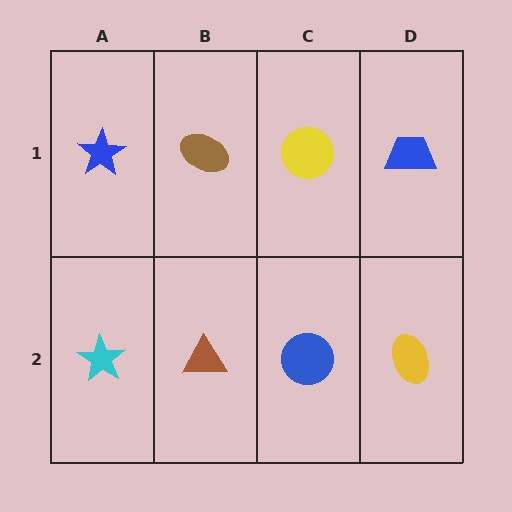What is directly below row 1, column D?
A yellow ellipse.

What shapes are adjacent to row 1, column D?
A yellow ellipse (row 2, column D), a yellow circle (row 1, column C).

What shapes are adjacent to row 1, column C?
A blue circle (row 2, column C), a brown ellipse (row 1, column B), a blue trapezoid (row 1, column D).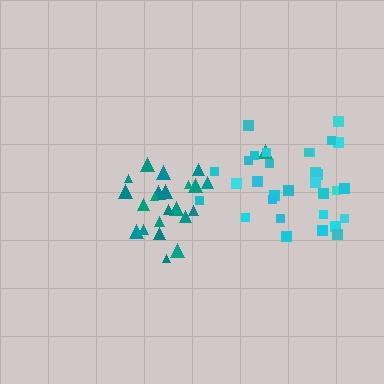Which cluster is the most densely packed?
Cyan.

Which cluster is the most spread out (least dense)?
Teal.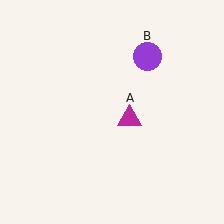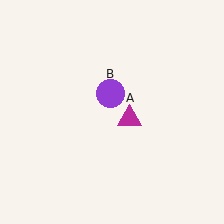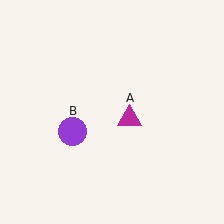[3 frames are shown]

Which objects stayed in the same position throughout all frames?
Magenta triangle (object A) remained stationary.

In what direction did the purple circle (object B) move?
The purple circle (object B) moved down and to the left.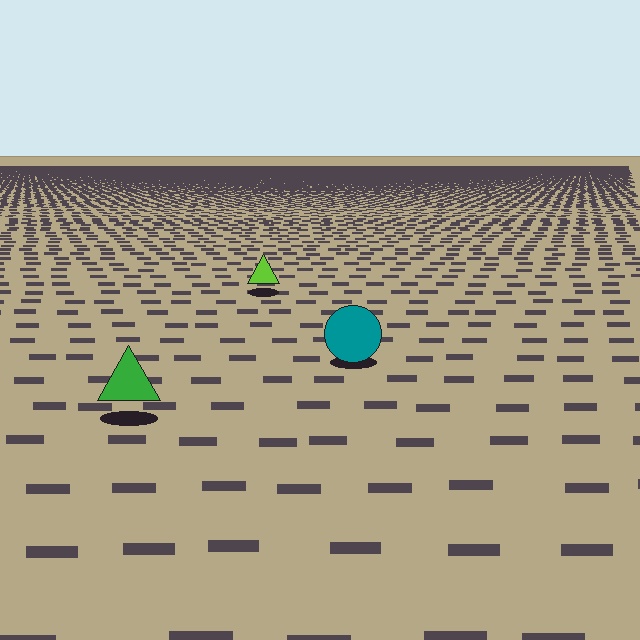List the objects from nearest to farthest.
From nearest to farthest: the green triangle, the teal circle, the lime triangle.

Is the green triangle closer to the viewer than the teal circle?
Yes. The green triangle is closer — you can tell from the texture gradient: the ground texture is coarser near it.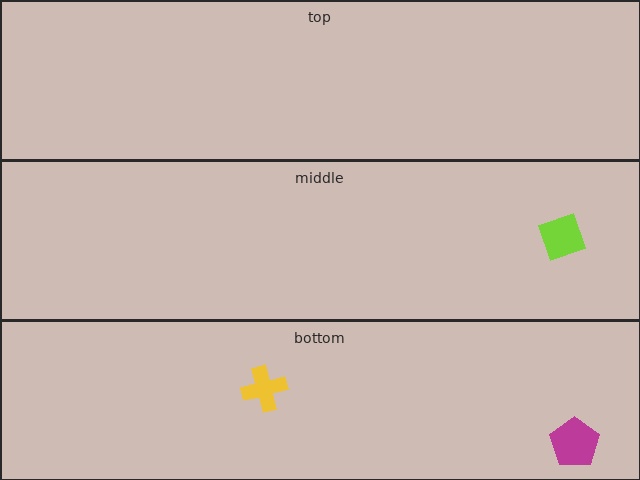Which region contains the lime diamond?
The middle region.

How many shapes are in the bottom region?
2.